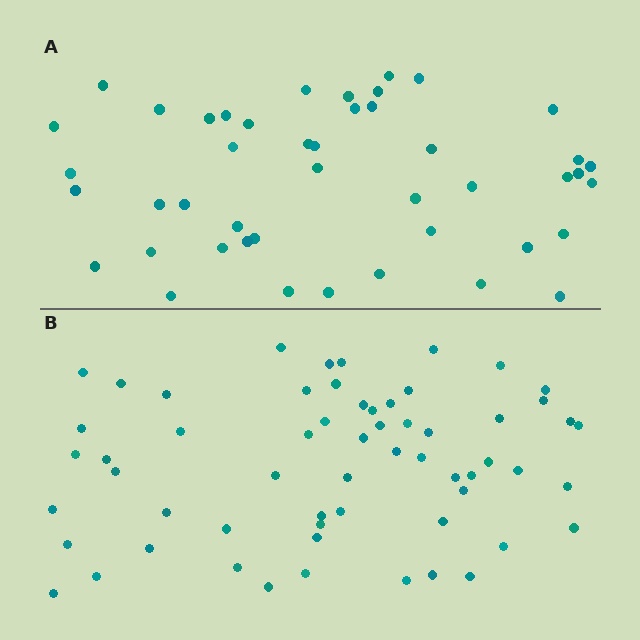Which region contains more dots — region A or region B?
Region B (the bottom region) has more dots.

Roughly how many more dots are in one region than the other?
Region B has approximately 15 more dots than region A.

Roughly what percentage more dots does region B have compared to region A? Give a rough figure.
About 35% more.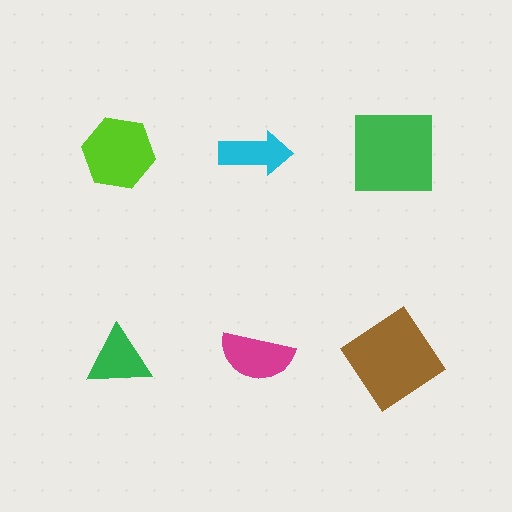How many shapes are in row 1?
3 shapes.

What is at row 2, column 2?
A magenta semicircle.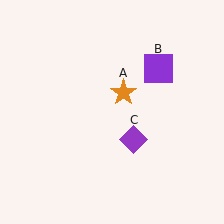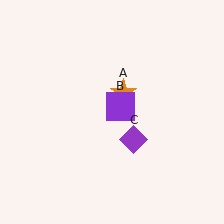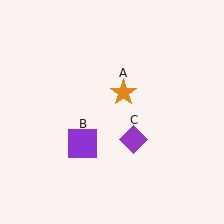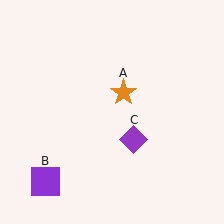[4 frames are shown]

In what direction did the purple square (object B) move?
The purple square (object B) moved down and to the left.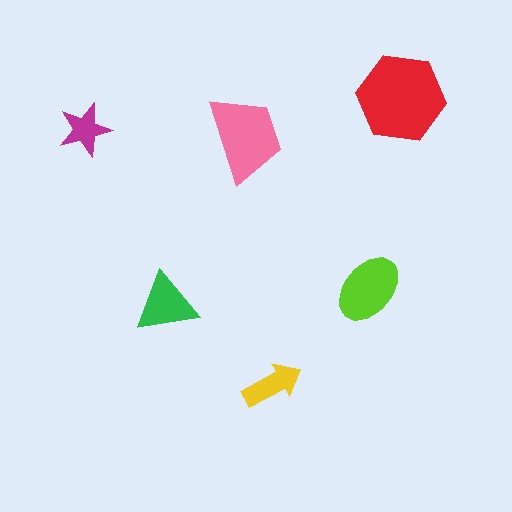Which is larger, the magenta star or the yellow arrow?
The yellow arrow.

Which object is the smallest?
The magenta star.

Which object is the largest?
The red hexagon.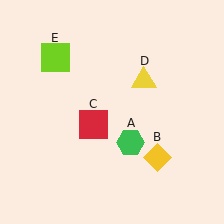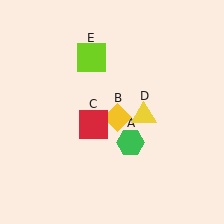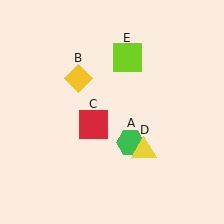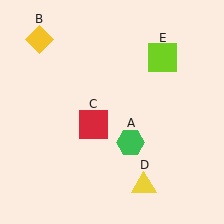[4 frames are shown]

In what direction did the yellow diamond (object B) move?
The yellow diamond (object B) moved up and to the left.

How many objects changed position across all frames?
3 objects changed position: yellow diamond (object B), yellow triangle (object D), lime square (object E).